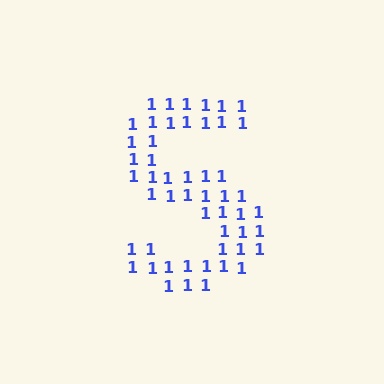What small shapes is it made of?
It is made of small digit 1's.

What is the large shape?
The large shape is the letter S.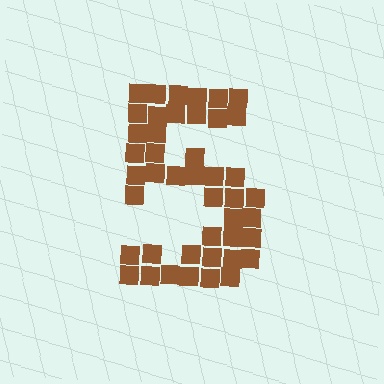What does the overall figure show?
The overall figure shows the digit 5.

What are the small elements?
The small elements are squares.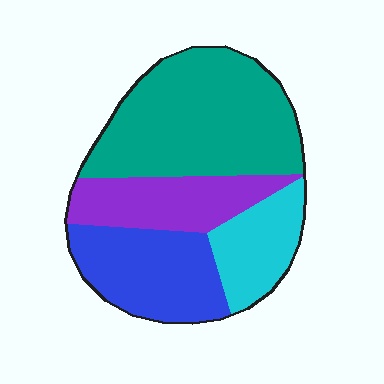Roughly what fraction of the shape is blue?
Blue takes up less than a quarter of the shape.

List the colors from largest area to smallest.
From largest to smallest: teal, blue, purple, cyan.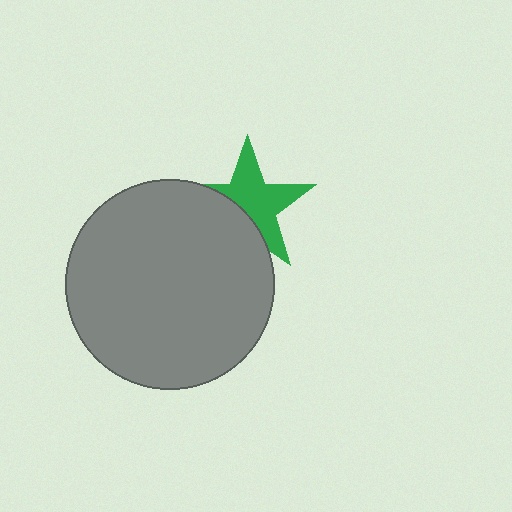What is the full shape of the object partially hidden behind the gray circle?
The partially hidden object is a green star.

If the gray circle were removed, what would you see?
You would see the complete green star.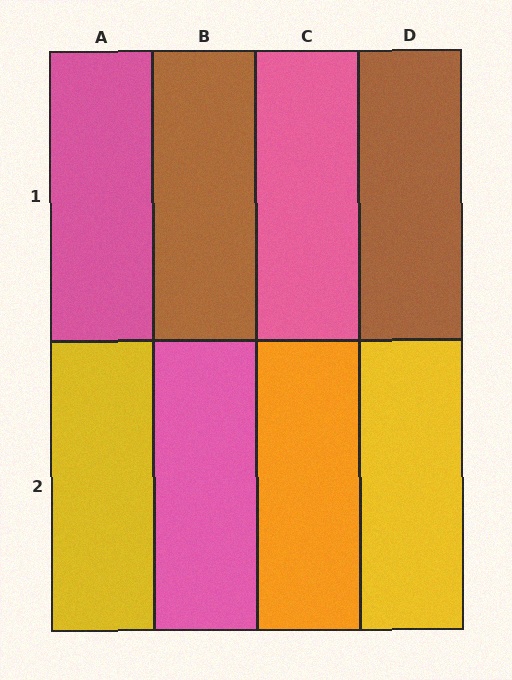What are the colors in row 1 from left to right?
Pink, brown, pink, brown.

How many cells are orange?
1 cell is orange.